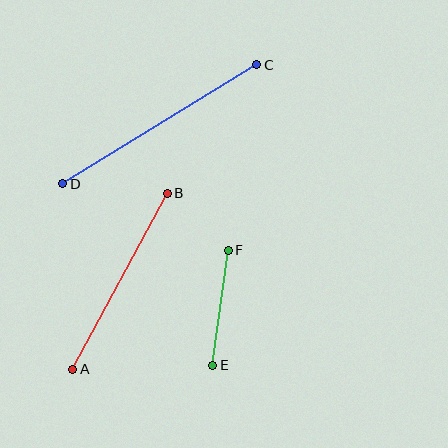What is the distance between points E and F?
The distance is approximately 116 pixels.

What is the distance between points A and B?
The distance is approximately 200 pixels.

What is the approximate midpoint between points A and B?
The midpoint is at approximately (120, 281) pixels.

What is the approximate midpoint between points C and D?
The midpoint is at approximately (160, 124) pixels.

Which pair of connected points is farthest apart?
Points C and D are farthest apart.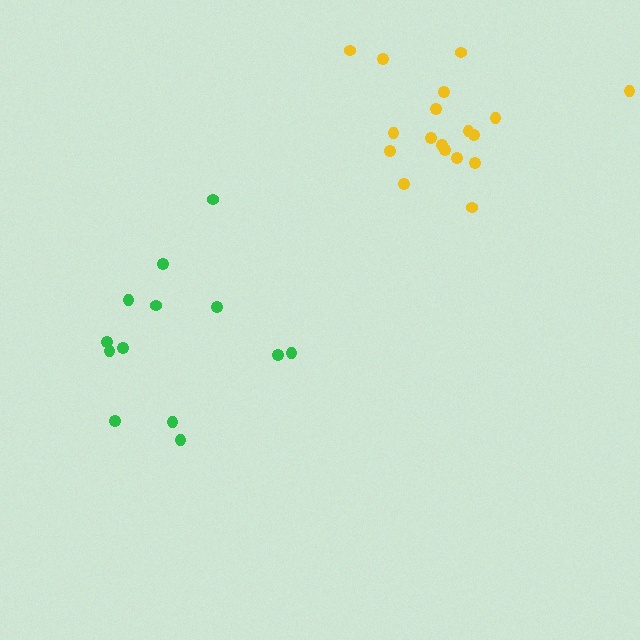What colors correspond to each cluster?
The clusters are colored: yellow, green.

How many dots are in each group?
Group 1: 18 dots, Group 2: 13 dots (31 total).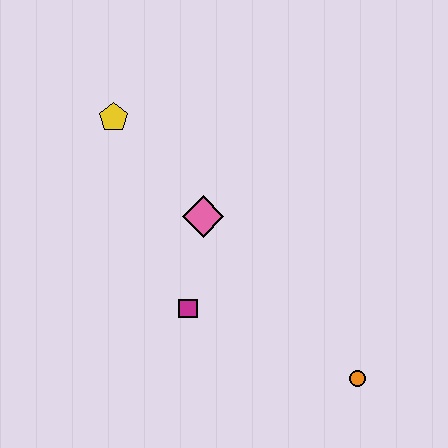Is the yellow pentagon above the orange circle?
Yes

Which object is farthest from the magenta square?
The yellow pentagon is farthest from the magenta square.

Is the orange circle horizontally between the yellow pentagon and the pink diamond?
No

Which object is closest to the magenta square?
The pink diamond is closest to the magenta square.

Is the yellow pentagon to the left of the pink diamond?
Yes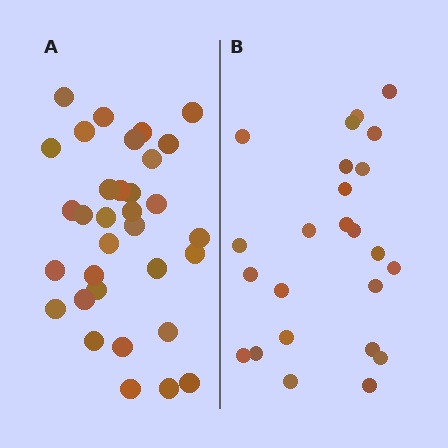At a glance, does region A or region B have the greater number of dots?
Region A (the left region) has more dots.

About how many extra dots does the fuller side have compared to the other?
Region A has roughly 8 or so more dots than region B.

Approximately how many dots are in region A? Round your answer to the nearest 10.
About 30 dots. (The exact count is 33, which rounds to 30.)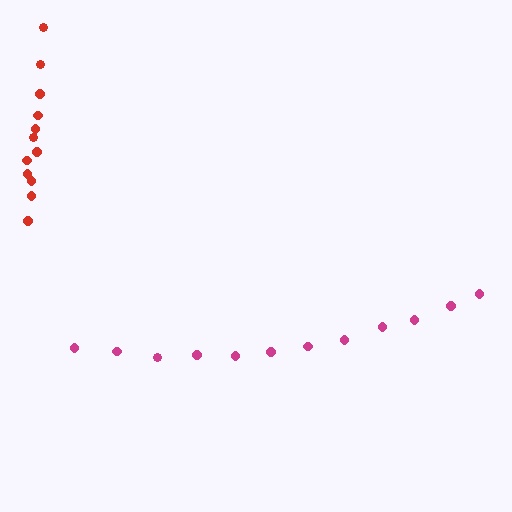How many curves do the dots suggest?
There are 2 distinct paths.